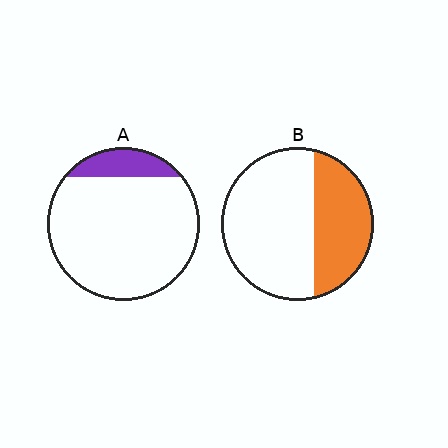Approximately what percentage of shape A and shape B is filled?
A is approximately 15% and B is approximately 35%.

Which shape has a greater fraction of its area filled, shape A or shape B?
Shape B.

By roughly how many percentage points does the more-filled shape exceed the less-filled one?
By roughly 25 percentage points (B over A).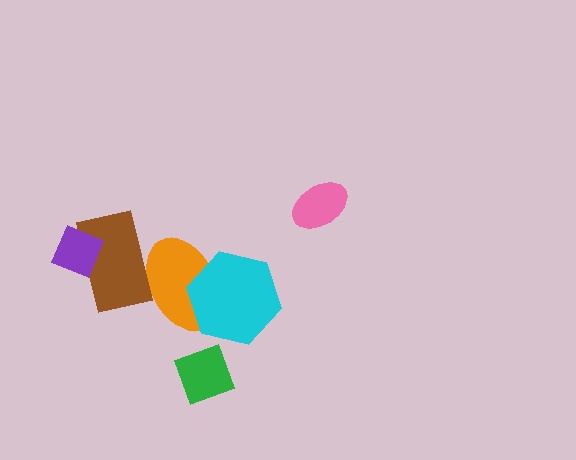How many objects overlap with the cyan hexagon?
1 object overlaps with the cyan hexagon.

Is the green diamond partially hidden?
No, no other shape covers it.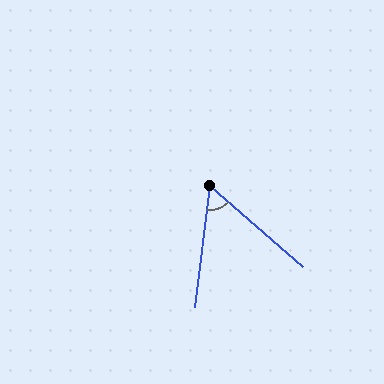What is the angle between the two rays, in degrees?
Approximately 56 degrees.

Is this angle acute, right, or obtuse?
It is acute.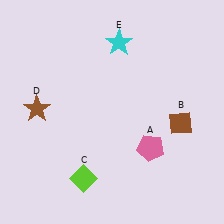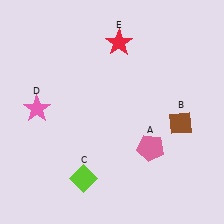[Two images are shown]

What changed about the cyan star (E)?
In Image 1, E is cyan. In Image 2, it changed to red.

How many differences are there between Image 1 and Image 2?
There are 2 differences between the two images.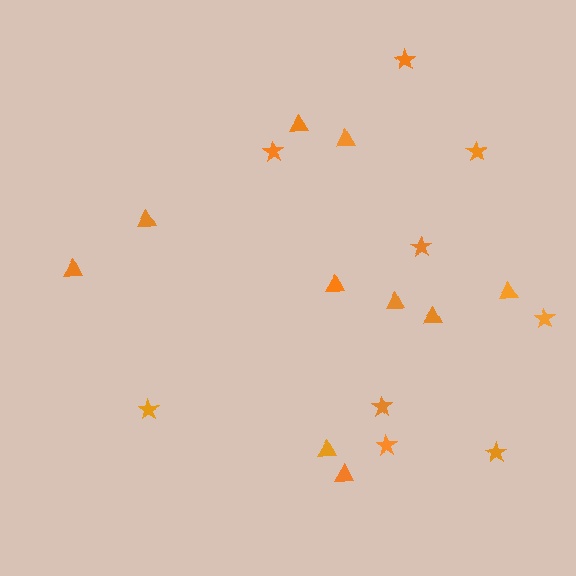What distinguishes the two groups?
There are 2 groups: one group of triangles (10) and one group of stars (9).